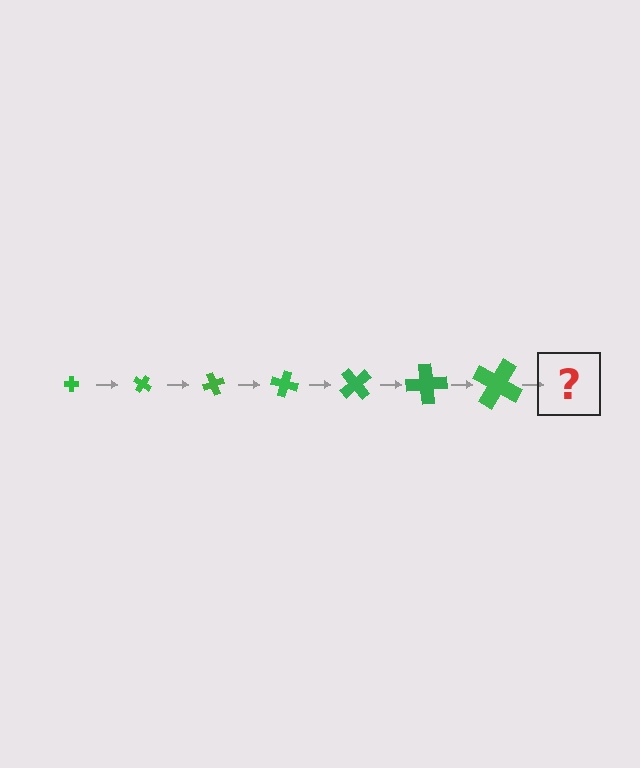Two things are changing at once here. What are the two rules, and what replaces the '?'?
The two rules are that the cross grows larger each step and it rotates 35 degrees each step. The '?' should be a cross, larger than the previous one and rotated 245 degrees from the start.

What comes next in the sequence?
The next element should be a cross, larger than the previous one and rotated 245 degrees from the start.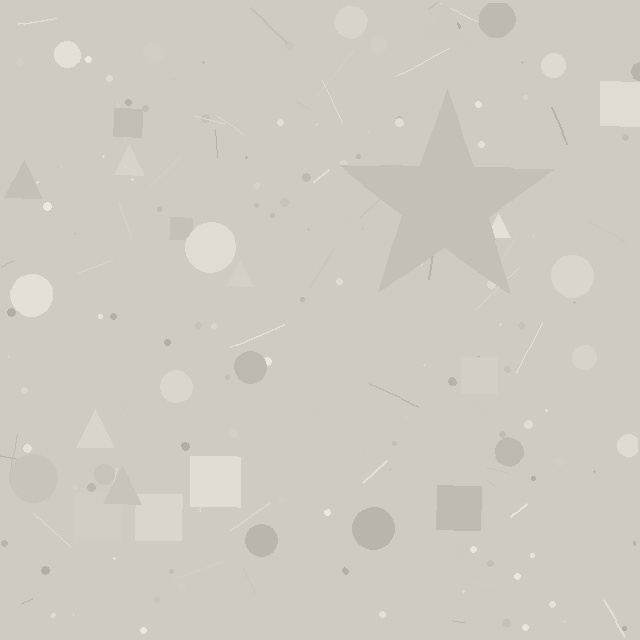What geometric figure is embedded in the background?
A star is embedded in the background.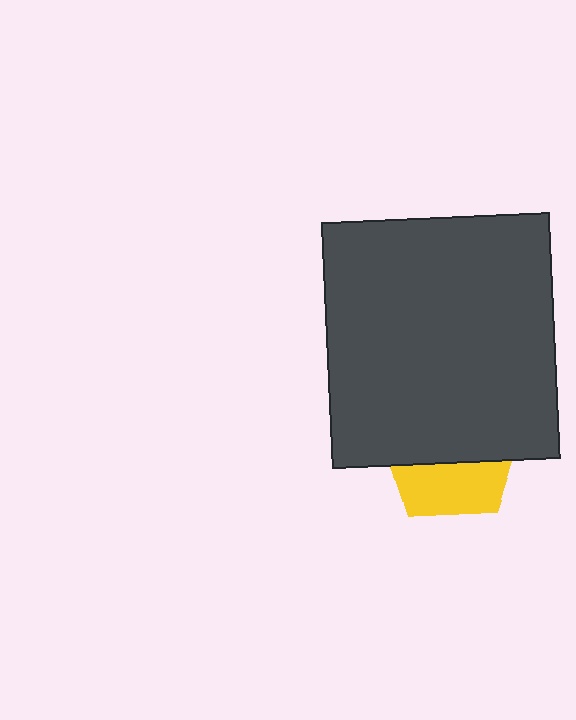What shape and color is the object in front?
The object in front is a dark gray rectangle.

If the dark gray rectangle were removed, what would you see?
You would see the complete yellow pentagon.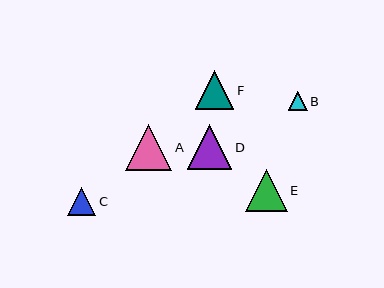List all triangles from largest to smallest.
From largest to smallest: A, D, E, F, C, B.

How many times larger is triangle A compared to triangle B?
Triangle A is approximately 2.4 times the size of triangle B.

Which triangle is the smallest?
Triangle B is the smallest with a size of approximately 19 pixels.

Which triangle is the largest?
Triangle A is the largest with a size of approximately 46 pixels.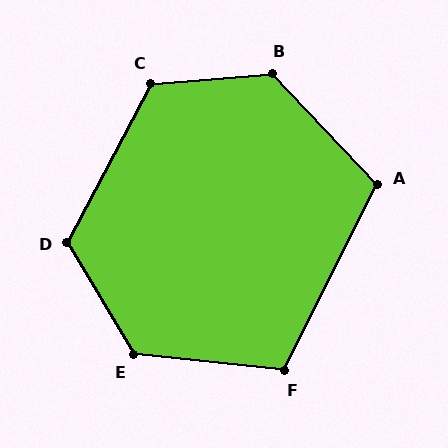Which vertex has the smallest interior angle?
A, at approximately 110 degrees.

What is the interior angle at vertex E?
Approximately 127 degrees (obtuse).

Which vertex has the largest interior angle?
B, at approximately 128 degrees.